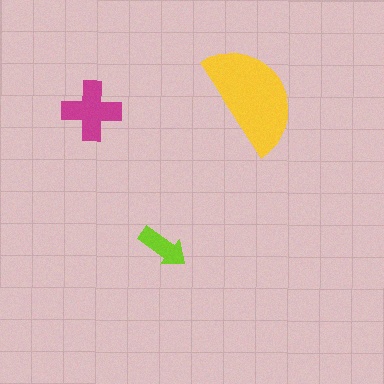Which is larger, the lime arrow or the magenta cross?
The magenta cross.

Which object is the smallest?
The lime arrow.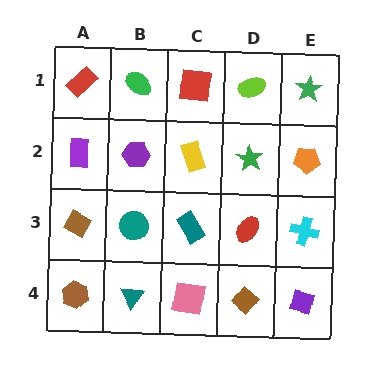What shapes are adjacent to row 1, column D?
A green star (row 2, column D), a red square (row 1, column C), a green star (row 1, column E).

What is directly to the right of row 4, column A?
A teal triangle.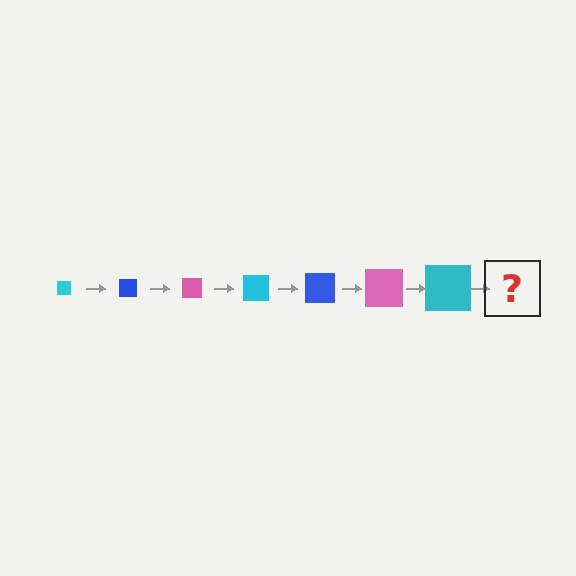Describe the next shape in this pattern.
It should be a blue square, larger than the previous one.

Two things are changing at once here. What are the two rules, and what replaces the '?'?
The two rules are that the square grows larger each step and the color cycles through cyan, blue, and pink. The '?' should be a blue square, larger than the previous one.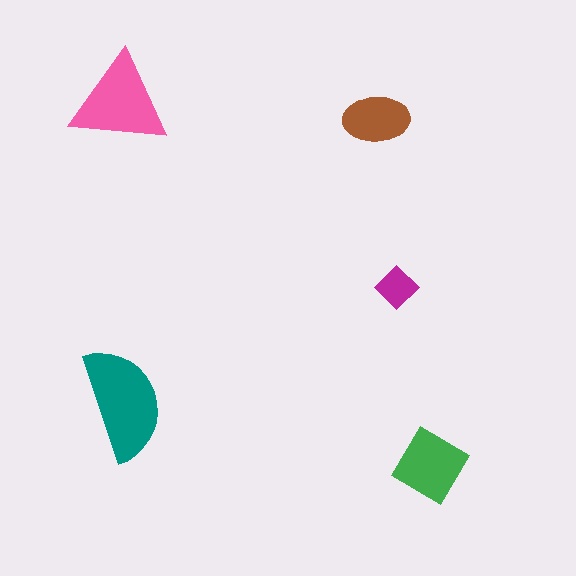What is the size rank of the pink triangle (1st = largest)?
2nd.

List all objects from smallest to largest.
The magenta diamond, the brown ellipse, the green diamond, the pink triangle, the teal semicircle.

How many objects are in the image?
There are 5 objects in the image.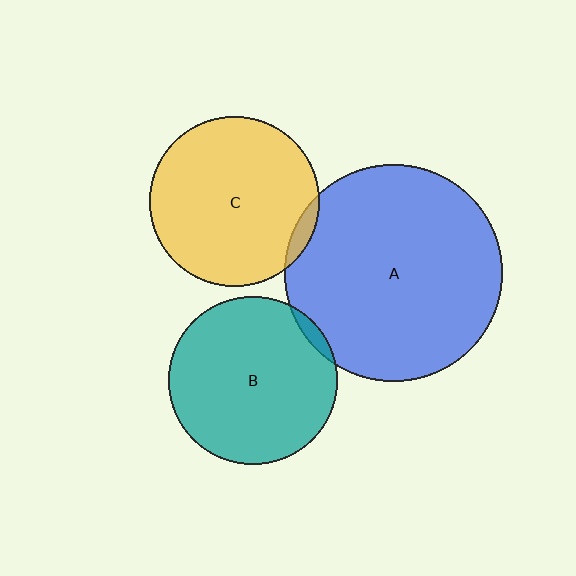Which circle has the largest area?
Circle A (blue).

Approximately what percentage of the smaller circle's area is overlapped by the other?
Approximately 5%.